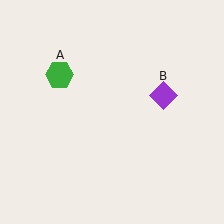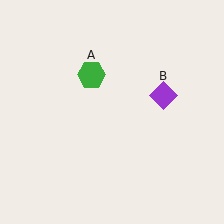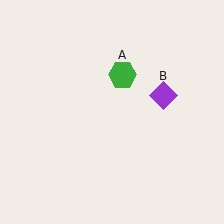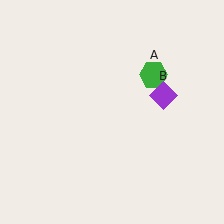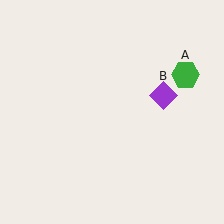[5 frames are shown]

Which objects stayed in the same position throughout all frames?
Purple diamond (object B) remained stationary.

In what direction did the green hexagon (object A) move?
The green hexagon (object A) moved right.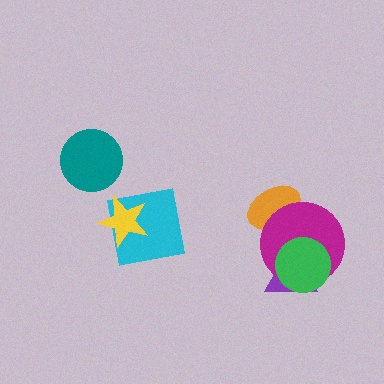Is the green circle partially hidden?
No, no other shape covers it.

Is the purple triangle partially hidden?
Yes, it is partially covered by another shape.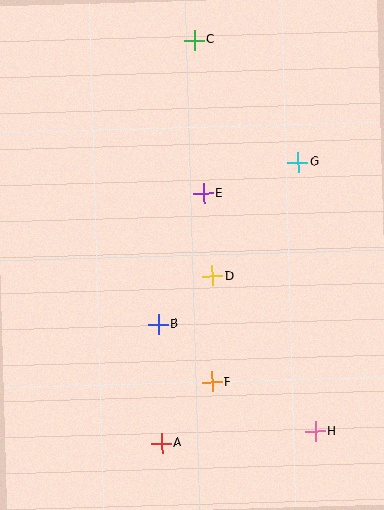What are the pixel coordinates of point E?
Point E is at (204, 193).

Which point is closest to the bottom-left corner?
Point A is closest to the bottom-left corner.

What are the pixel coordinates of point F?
Point F is at (212, 382).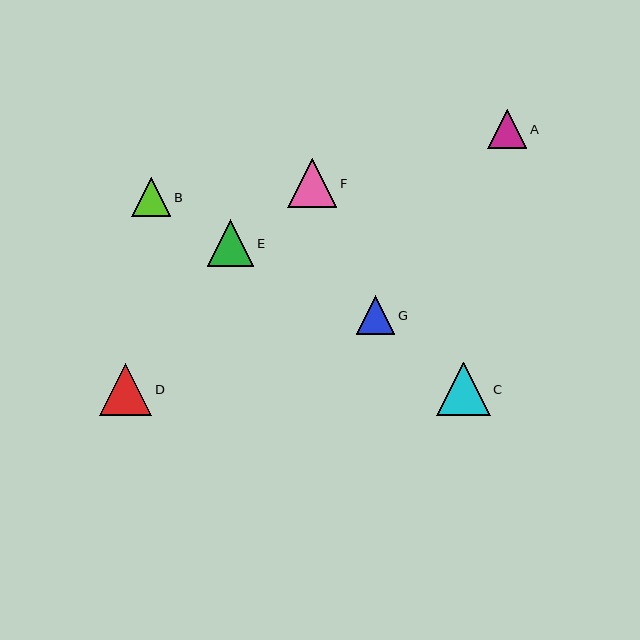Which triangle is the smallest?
Triangle G is the smallest with a size of approximately 38 pixels.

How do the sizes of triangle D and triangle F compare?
Triangle D and triangle F are approximately the same size.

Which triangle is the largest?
Triangle C is the largest with a size of approximately 54 pixels.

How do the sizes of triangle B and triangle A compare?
Triangle B and triangle A are approximately the same size.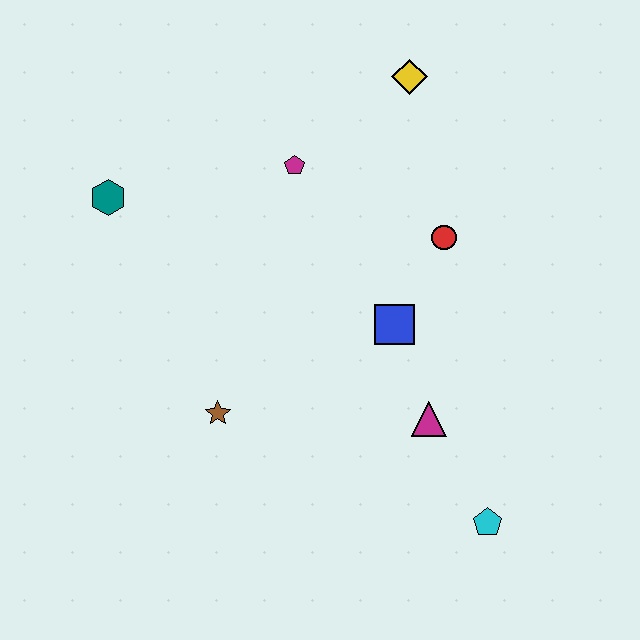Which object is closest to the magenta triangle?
The blue square is closest to the magenta triangle.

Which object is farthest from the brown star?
The yellow diamond is farthest from the brown star.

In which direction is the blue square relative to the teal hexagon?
The blue square is to the right of the teal hexagon.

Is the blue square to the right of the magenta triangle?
No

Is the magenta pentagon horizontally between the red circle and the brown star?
Yes